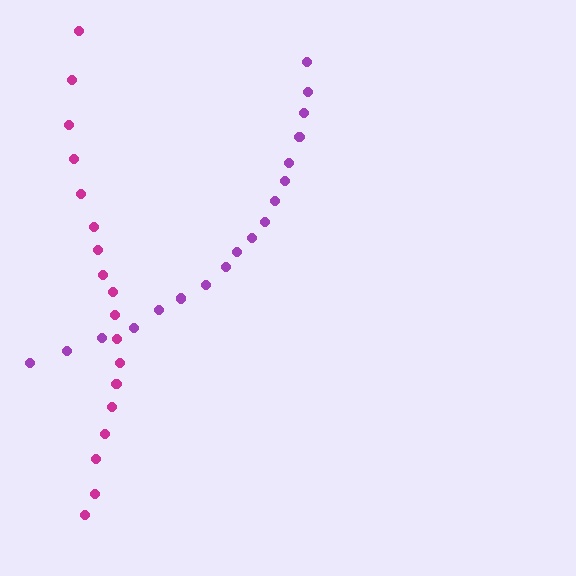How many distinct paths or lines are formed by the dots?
There are 2 distinct paths.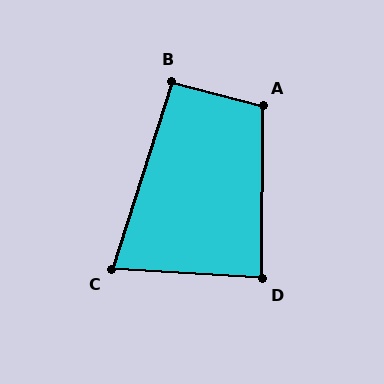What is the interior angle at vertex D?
Approximately 87 degrees (approximately right).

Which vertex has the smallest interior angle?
C, at approximately 76 degrees.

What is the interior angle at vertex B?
Approximately 93 degrees (approximately right).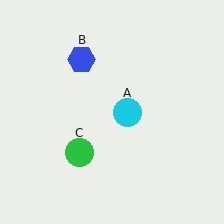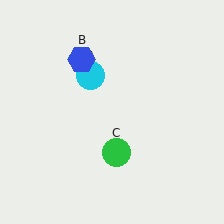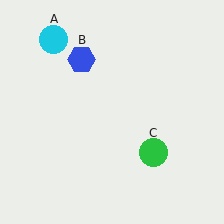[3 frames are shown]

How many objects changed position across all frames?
2 objects changed position: cyan circle (object A), green circle (object C).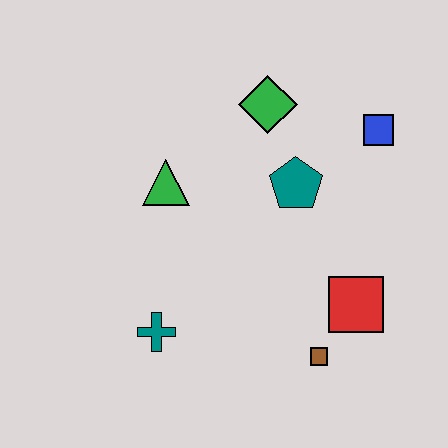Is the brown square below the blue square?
Yes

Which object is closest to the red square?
The brown square is closest to the red square.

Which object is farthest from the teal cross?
The blue square is farthest from the teal cross.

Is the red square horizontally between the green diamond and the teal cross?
No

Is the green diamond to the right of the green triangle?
Yes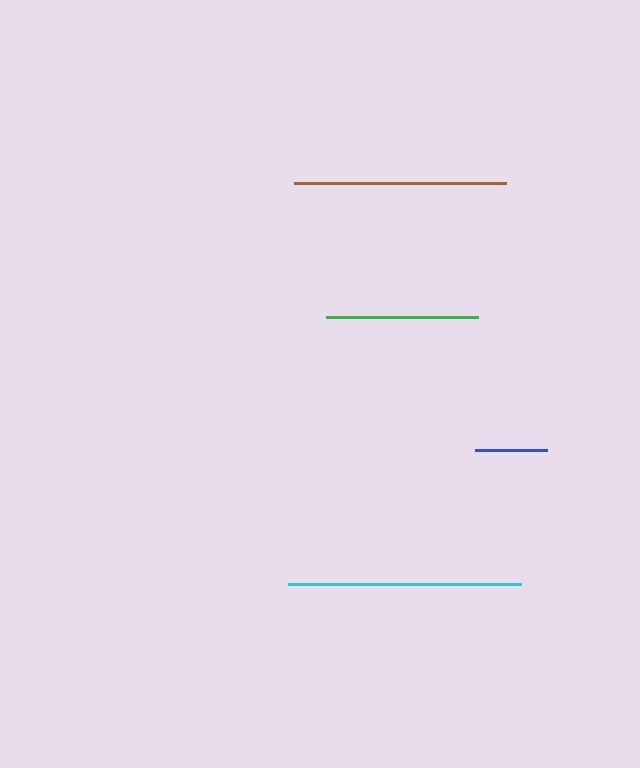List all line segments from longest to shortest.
From longest to shortest: cyan, brown, green, blue.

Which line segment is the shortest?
The blue line is the shortest at approximately 72 pixels.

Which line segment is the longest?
The cyan line is the longest at approximately 233 pixels.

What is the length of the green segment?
The green segment is approximately 152 pixels long.